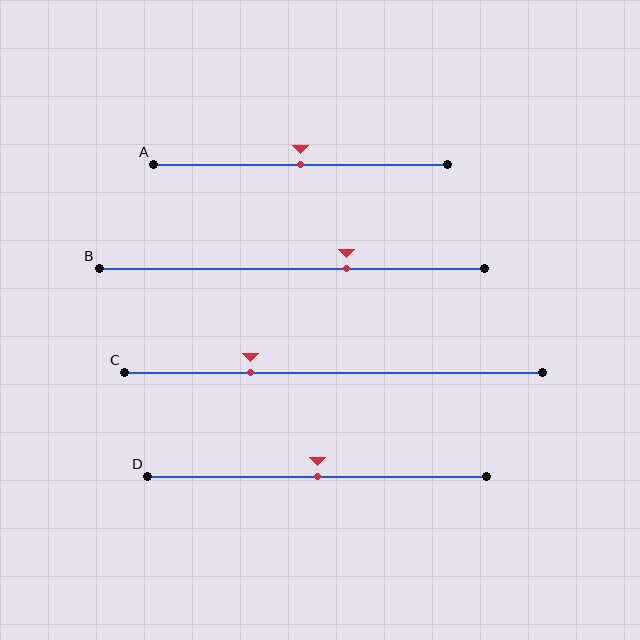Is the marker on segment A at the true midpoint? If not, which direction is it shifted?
Yes, the marker on segment A is at the true midpoint.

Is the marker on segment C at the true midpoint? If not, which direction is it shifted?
No, the marker on segment C is shifted to the left by about 20% of the segment length.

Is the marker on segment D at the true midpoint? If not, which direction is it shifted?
Yes, the marker on segment D is at the true midpoint.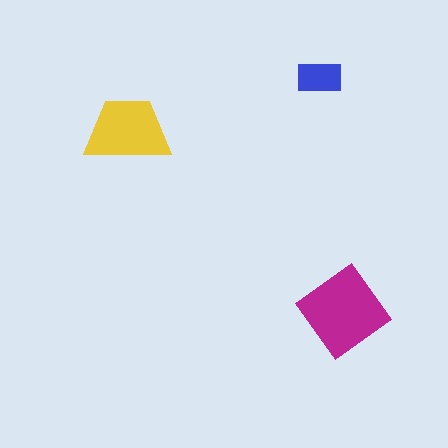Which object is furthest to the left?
The yellow trapezoid is leftmost.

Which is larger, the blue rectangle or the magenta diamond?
The magenta diamond.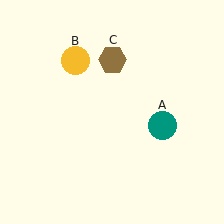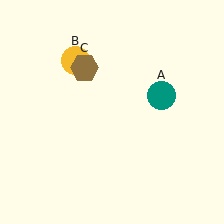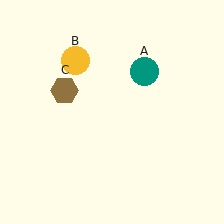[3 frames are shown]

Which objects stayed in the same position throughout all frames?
Yellow circle (object B) remained stationary.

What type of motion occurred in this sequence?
The teal circle (object A), brown hexagon (object C) rotated counterclockwise around the center of the scene.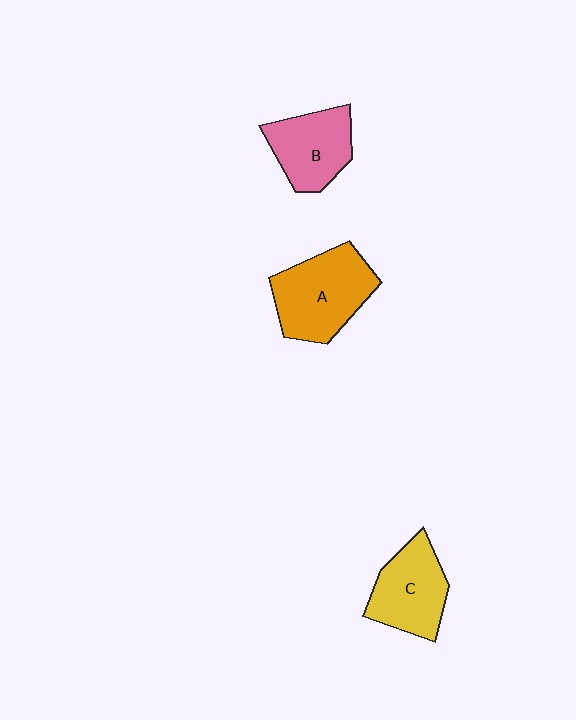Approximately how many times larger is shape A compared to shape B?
Approximately 1.3 times.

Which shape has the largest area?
Shape A (orange).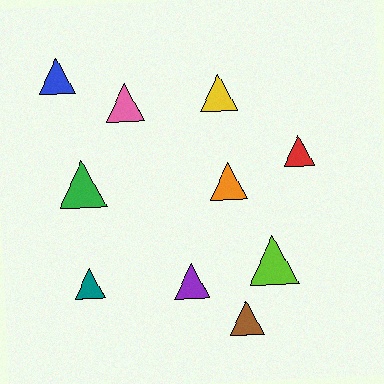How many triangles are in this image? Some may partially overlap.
There are 10 triangles.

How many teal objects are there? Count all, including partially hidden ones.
There is 1 teal object.